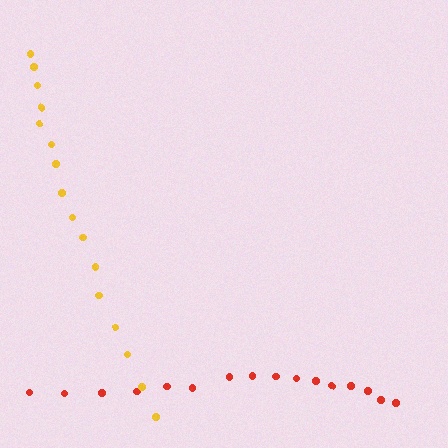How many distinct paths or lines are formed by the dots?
There are 2 distinct paths.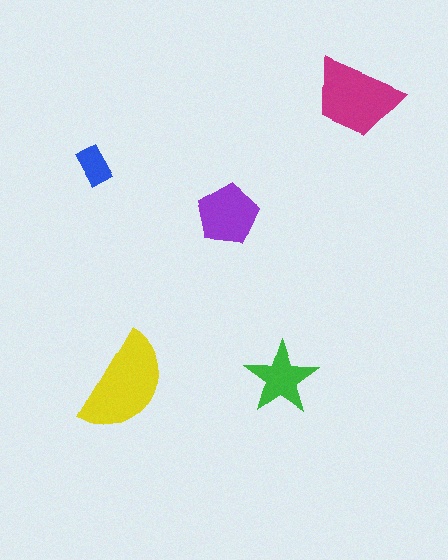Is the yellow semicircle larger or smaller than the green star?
Larger.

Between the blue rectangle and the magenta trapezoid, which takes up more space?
The magenta trapezoid.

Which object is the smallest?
The blue rectangle.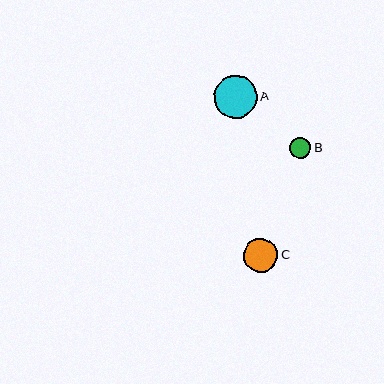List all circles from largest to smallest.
From largest to smallest: A, C, B.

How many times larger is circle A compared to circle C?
Circle A is approximately 1.2 times the size of circle C.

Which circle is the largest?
Circle A is the largest with a size of approximately 43 pixels.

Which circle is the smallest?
Circle B is the smallest with a size of approximately 21 pixels.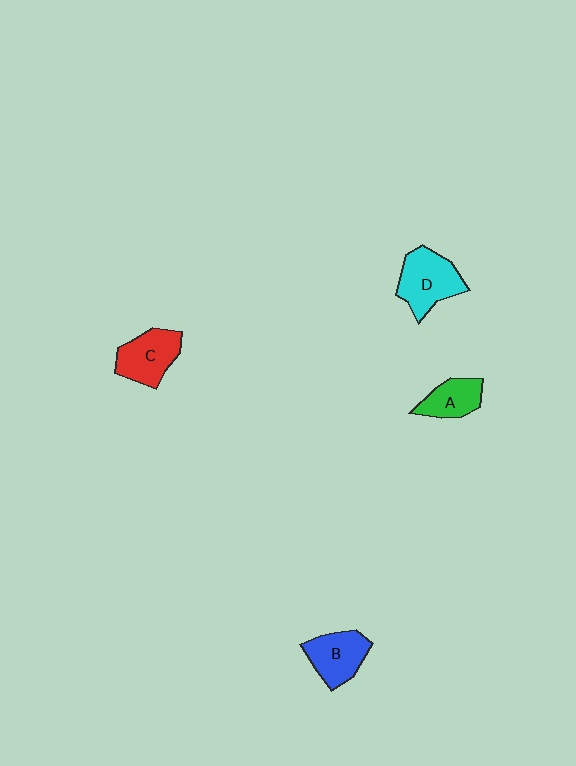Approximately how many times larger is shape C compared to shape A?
Approximately 1.3 times.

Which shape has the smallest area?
Shape A (green).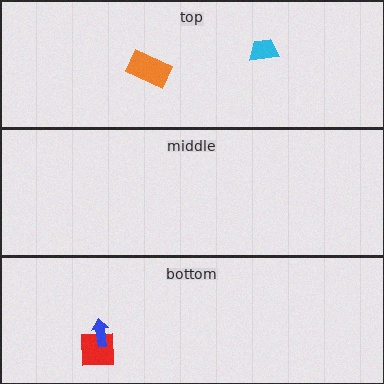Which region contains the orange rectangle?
The top region.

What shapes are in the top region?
The orange rectangle, the cyan trapezoid.